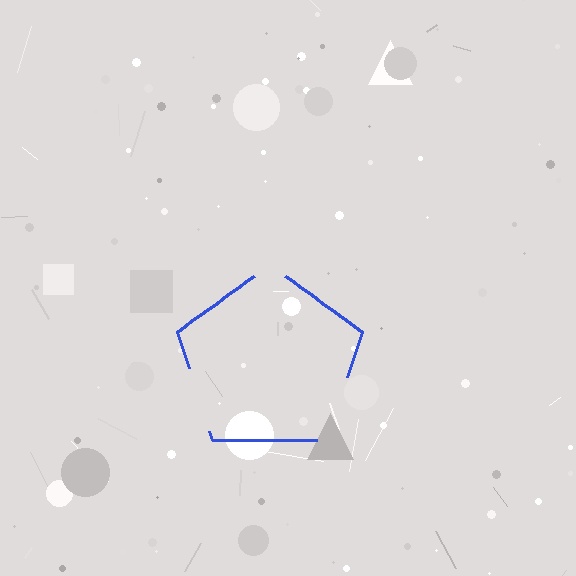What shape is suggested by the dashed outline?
The dashed outline suggests a pentagon.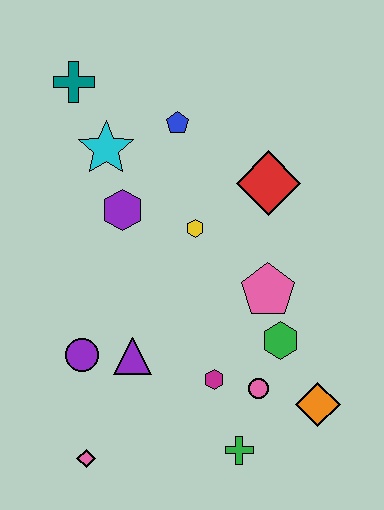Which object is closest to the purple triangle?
The purple circle is closest to the purple triangle.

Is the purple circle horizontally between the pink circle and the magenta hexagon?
No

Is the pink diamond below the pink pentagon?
Yes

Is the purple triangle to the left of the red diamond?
Yes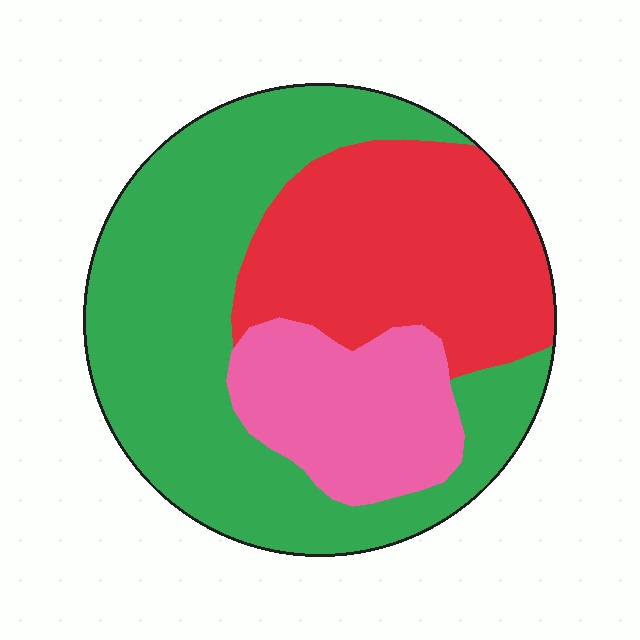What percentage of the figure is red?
Red takes up about one third (1/3) of the figure.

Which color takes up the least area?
Pink, at roughly 20%.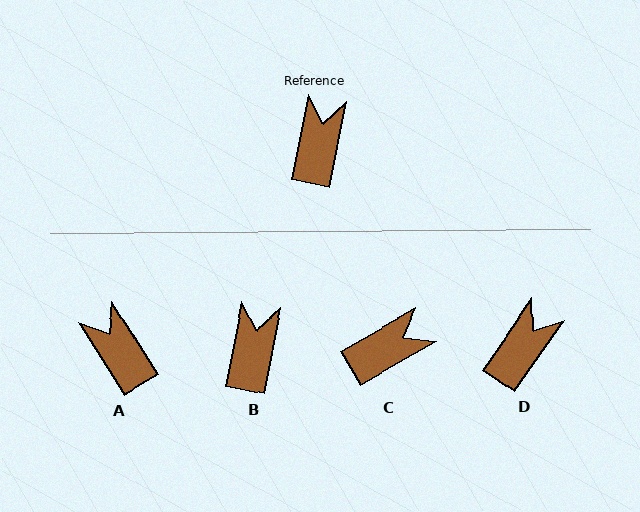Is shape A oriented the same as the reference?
No, it is off by about 43 degrees.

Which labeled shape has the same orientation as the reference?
B.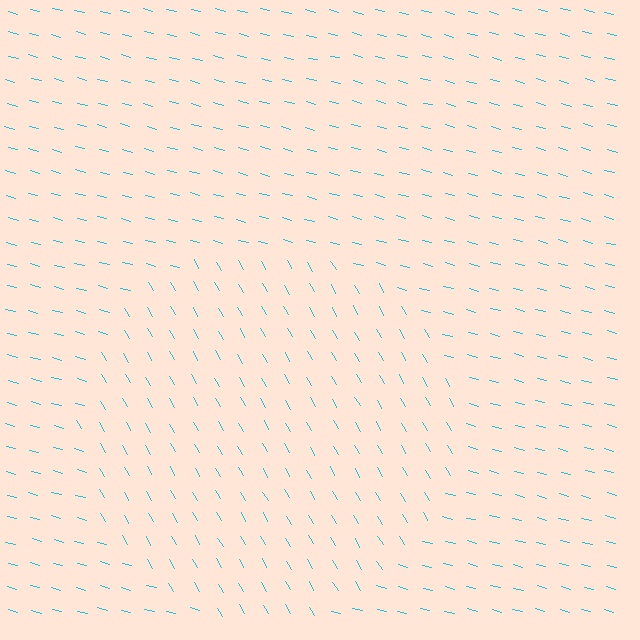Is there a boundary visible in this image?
Yes, there is a texture boundary formed by a change in line orientation.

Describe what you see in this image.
The image is filled with small cyan line segments. A circle region in the image has lines oriented differently from the surrounding lines, creating a visible texture boundary.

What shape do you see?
I see a circle.